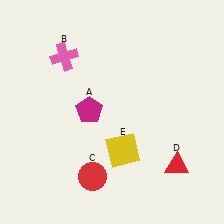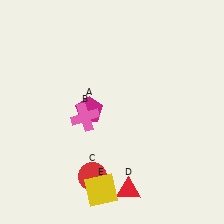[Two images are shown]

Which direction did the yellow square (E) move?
The yellow square (E) moved down.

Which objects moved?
The objects that moved are: the pink cross (B), the red triangle (D), the yellow square (E).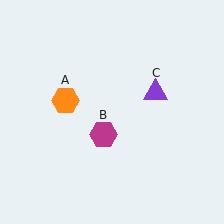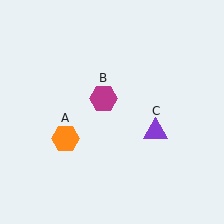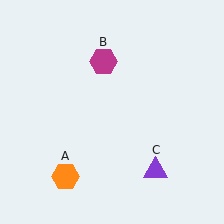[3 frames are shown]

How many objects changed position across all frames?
3 objects changed position: orange hexagon (object A), magenta hexagon (object B), purple triangle (object C).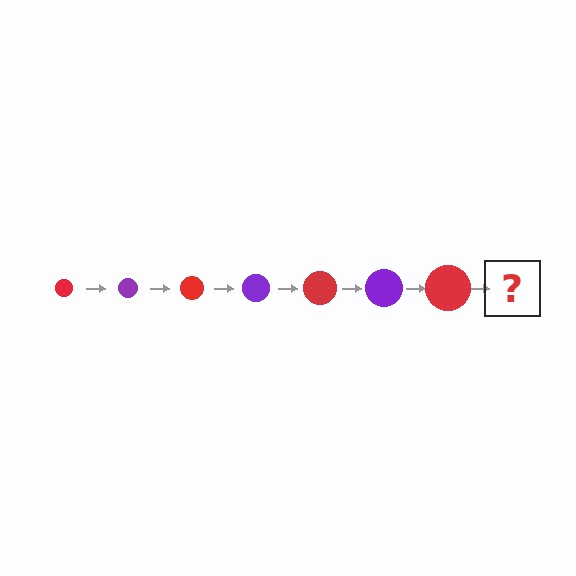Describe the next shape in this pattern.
It should be a purple circle, larger than the previous one.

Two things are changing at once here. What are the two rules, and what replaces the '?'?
The two rules are that the circle grows larger each step and the color cycles through red and purple. The '?' should be a purple circle, larger than the previous one.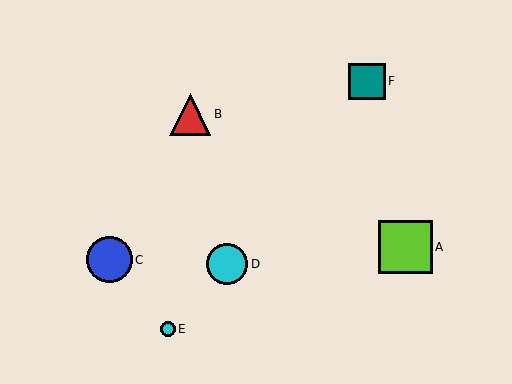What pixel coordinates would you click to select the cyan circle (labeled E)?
Click at (168, 329) to select the cyan circle E.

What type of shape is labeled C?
Shape C is a blue circle.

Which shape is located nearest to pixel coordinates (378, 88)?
The teal square (labeled F) at (367, 82) is nearest to that location.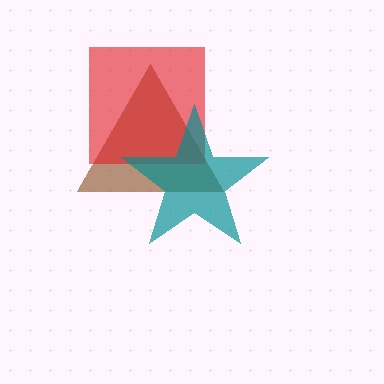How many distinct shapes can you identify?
There are 3 distinct shapes: a brown triangle, a red square, a teal star.